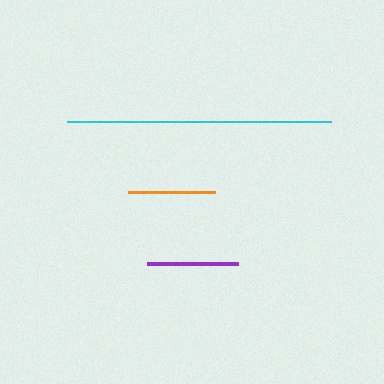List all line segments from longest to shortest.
From longest to shortest: cyan, purple, orange.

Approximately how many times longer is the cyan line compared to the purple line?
The cyan line is approximately 2.9 times the length of the purple line.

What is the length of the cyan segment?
The cyan segment is approximately 264 pixels long.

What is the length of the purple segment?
The purple segment is approximately 91 pixels long.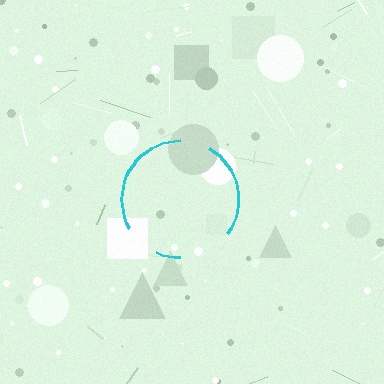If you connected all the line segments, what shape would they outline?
They would outline a circle.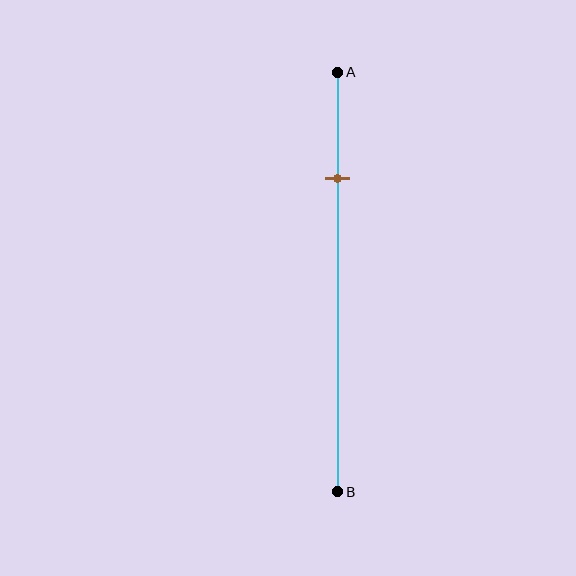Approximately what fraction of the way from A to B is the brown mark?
The brown mark is approximately 25% of the way from A to B.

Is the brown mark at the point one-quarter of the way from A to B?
Yes, the mark is approximately at the one-quarter point.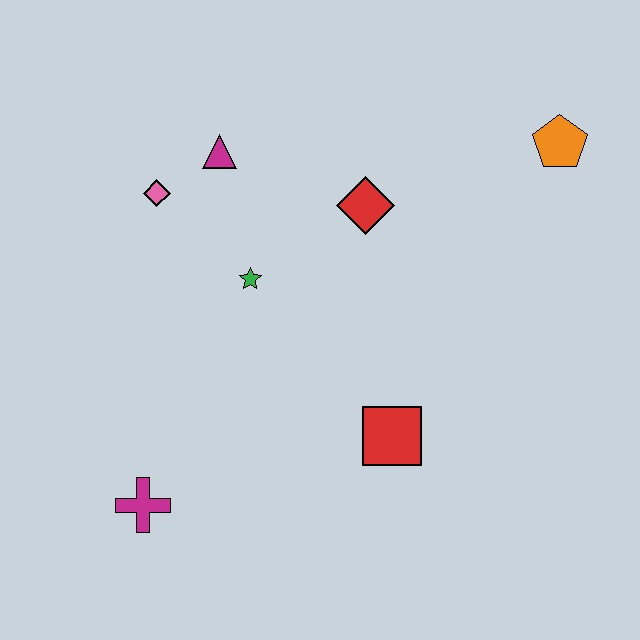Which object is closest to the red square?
The green star is closest to the red square.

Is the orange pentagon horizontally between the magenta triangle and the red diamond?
No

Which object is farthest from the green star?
The orange pentagon is farthest from the green star.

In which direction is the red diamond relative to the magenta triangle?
The red diamond is to the right of the magenta triangle.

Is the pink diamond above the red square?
Yes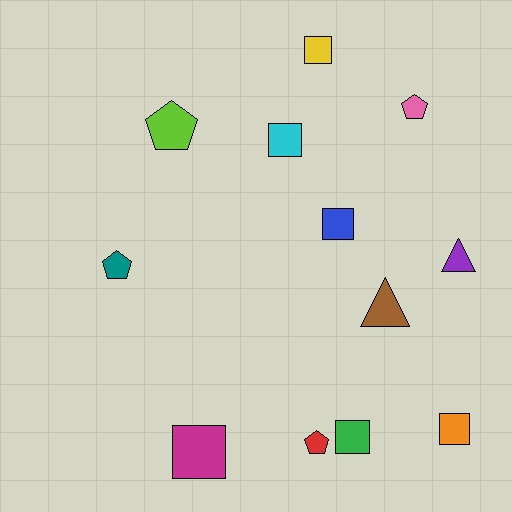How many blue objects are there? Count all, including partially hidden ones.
There is 1 blue object.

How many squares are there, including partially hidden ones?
There are 6 squares.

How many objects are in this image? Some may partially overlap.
There are 12 objects.